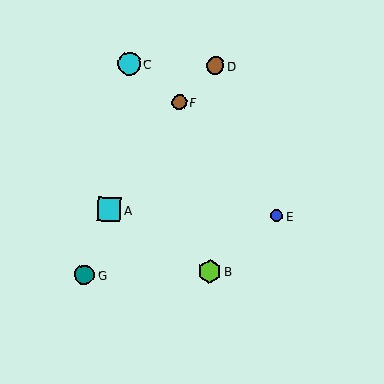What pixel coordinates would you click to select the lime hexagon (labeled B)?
Click at (209, 271) to select the lime hexagon B.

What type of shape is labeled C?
Shape C is a cyan circle.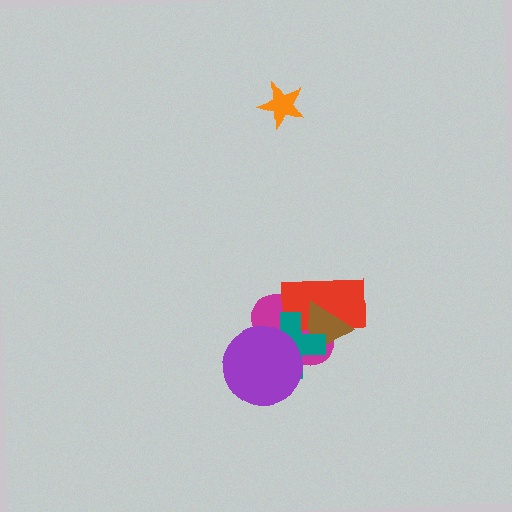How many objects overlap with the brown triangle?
3 objects overlap with the brown triangle.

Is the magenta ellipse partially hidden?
Yes, it is partially covered by another shape.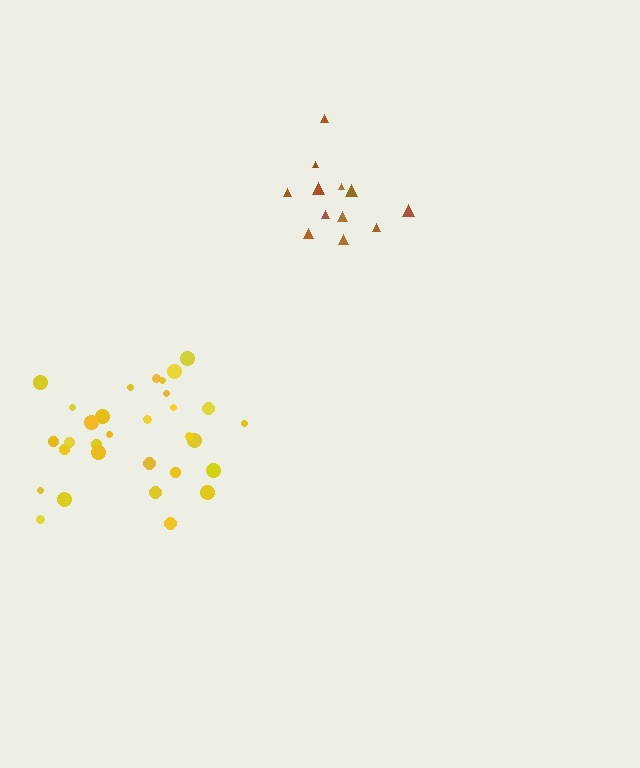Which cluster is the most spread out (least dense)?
Brown.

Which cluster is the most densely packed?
Yellow.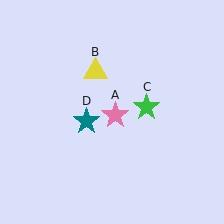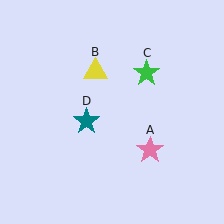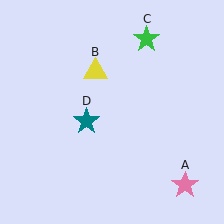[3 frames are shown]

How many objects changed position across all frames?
2 objects changed position: pink star (object A), green star (object C).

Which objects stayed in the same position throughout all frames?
Yellow triangle (object B) and teal star (object D) remained stationary.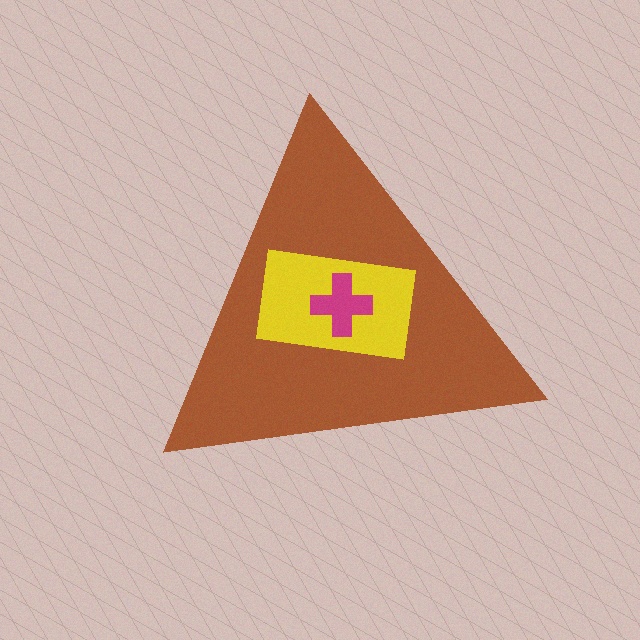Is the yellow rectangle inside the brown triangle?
Yes.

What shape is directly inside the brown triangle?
The yellow rectangle.